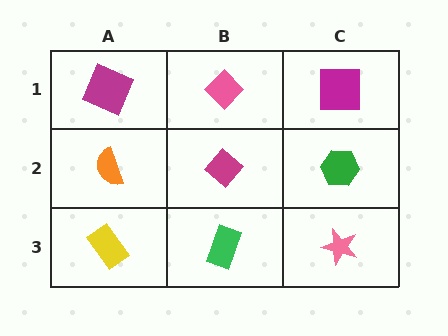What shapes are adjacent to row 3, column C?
A green hexagon (row 2, column C), a green rectangle (row 3, column B).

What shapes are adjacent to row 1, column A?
An orange semicircle (row 2, column A), a pink diamond (row 1, column B).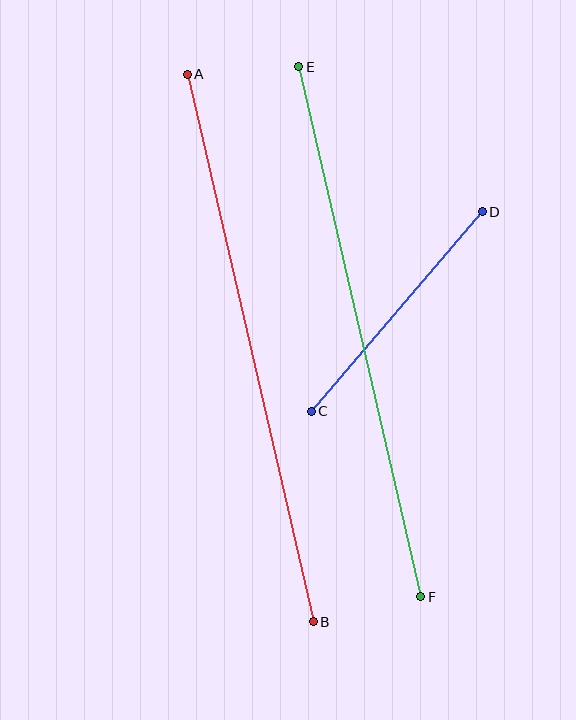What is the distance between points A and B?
The distance is approximately 562 pixels.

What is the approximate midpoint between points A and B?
The midpoint is at approximately (250, 348) pixels.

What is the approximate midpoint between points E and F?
The midpoint is at approximately (360, 332) pixels.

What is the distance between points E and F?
The distance is approximately 544 pixels.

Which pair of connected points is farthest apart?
Points A and B are farthest apart.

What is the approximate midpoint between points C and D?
The midpoint is at approximately (397, 311) pixels.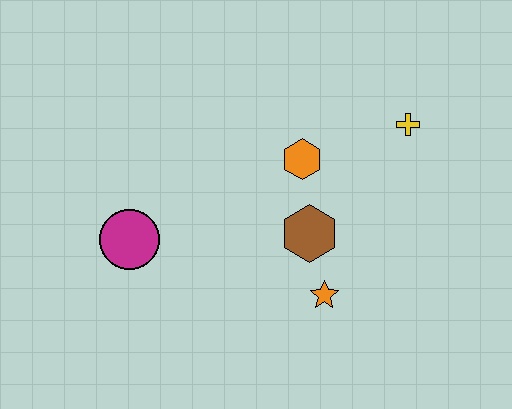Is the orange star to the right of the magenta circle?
Yes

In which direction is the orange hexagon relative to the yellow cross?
The orange hexagon is to the left of the yellow cross.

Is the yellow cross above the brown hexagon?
Yes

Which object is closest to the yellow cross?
The orange hexagon is closest to the yellow cross.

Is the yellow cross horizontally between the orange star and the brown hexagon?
No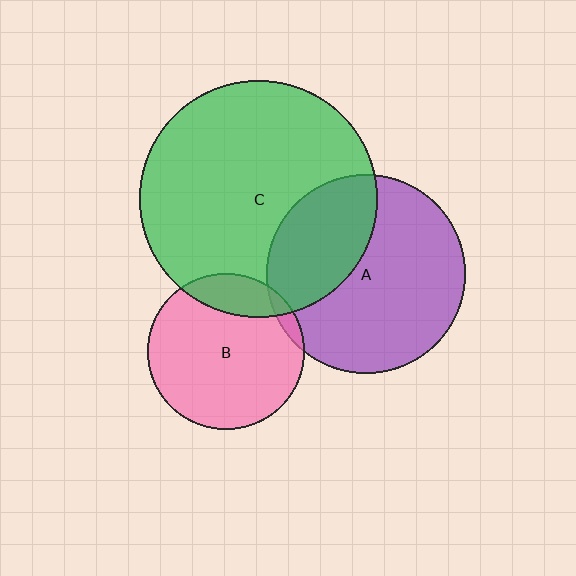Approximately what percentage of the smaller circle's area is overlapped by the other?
Approximately 5%.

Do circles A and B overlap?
Yes.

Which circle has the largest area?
Circle C (green).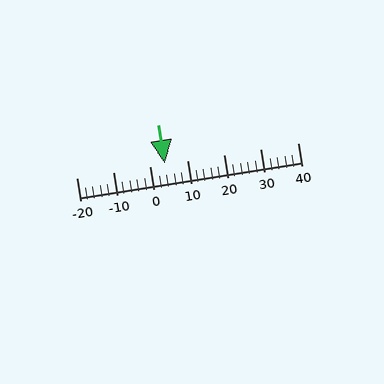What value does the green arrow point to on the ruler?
The green arrow points to approximately 4.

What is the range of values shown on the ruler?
The ruler shows values from -20 to 40.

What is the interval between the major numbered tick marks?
The major tick marks are spaced 10 units apart.